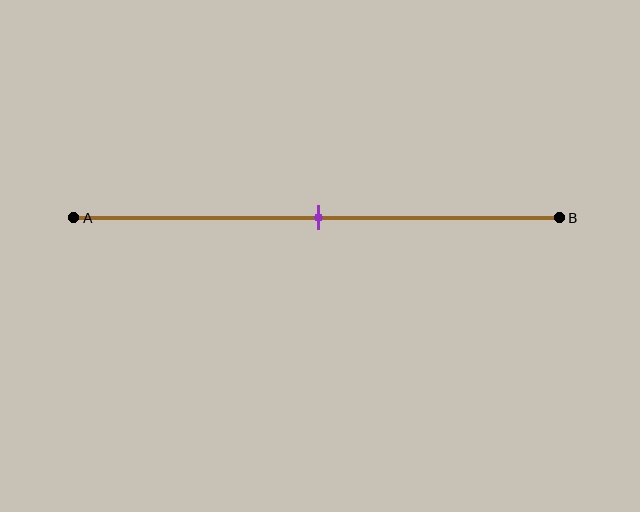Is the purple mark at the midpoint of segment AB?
Yes, the mark is approximately at the midpoint.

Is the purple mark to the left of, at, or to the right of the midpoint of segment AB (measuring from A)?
The purple mark is approximately at the midpoint of segment AB.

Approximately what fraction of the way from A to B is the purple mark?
The purple mark is approximately 50% of the way from A to B.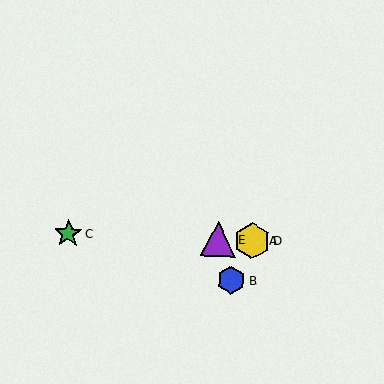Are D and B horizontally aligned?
No, D is at y≈241 and B is at y≈280.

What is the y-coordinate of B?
Object B is at y≈280.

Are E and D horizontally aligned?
Yes, both are at y≈239.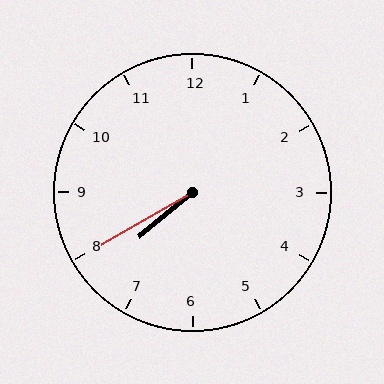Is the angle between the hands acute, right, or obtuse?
It is acute.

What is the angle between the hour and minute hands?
Approximately 10 degrees.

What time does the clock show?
7:40.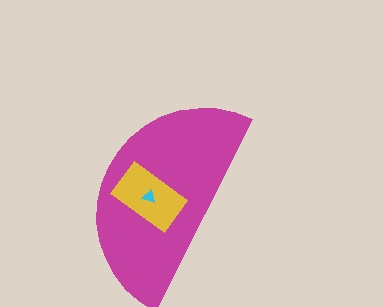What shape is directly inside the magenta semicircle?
The yellow rectangle.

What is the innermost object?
The cyan triangle.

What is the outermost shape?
The magenta semicircle.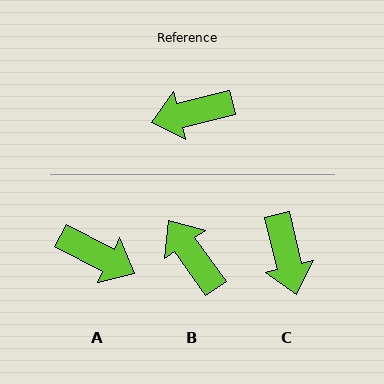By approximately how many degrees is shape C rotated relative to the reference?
Approximately 90 degrees counter-clockwise.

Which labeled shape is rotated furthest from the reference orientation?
A, about 139 degrees away.